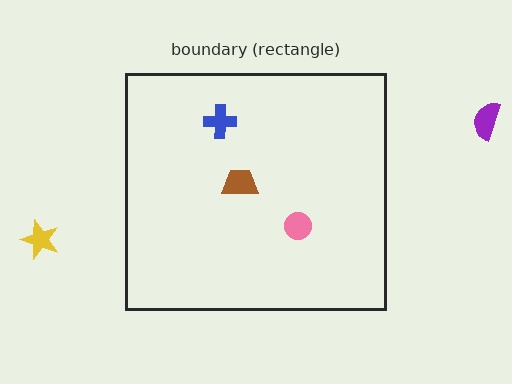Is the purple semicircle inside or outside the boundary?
Outside.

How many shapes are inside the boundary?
3 inside, 2 outside.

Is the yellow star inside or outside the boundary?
Outside.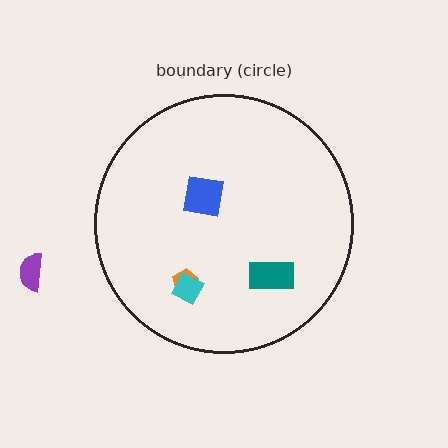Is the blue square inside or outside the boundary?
Inside.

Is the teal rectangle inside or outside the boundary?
Inside.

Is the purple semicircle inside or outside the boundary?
Outside.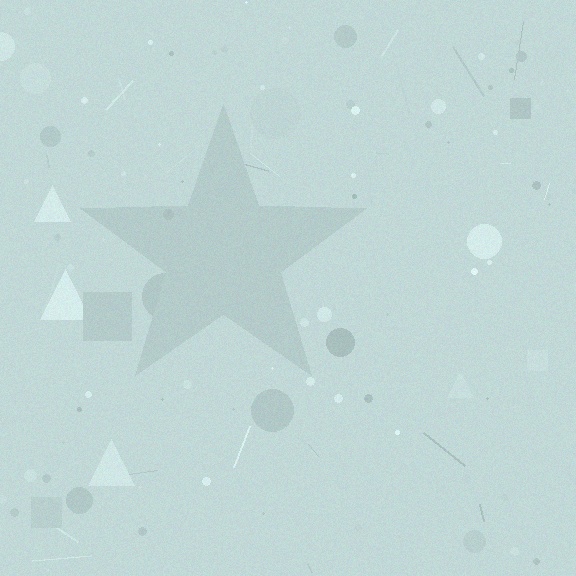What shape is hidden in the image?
A star is hidden in the image.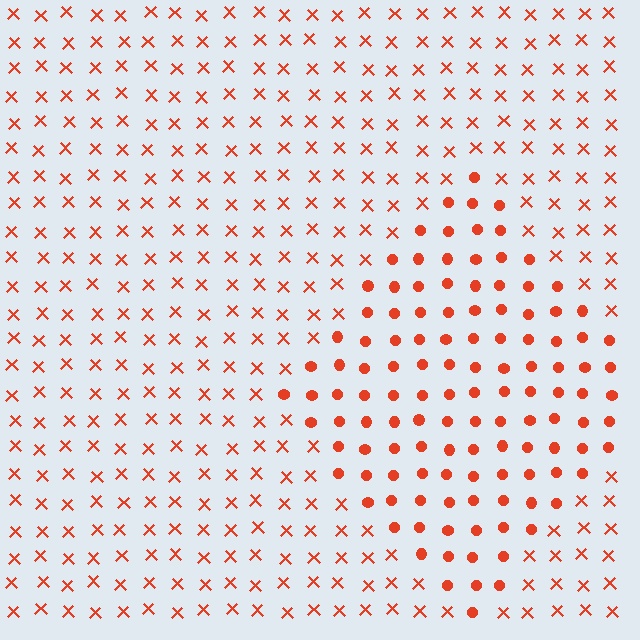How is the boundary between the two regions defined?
The boundary is defined by a change in element shape: circles inside vs. X marks outside. All elements share the same color and spacing.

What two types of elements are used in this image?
The image uses circles inside the diamond region and X marks outside it.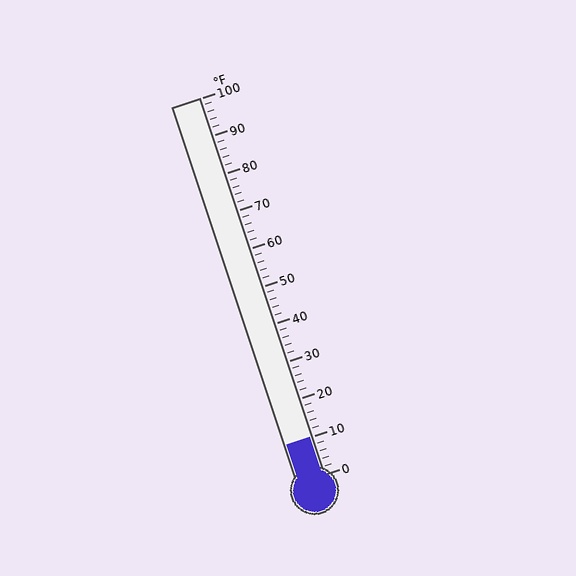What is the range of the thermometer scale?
The thermometer scale ranges from 0°F to 100°F.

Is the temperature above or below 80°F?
The temperature is below 80°F.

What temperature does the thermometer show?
The thermometer shows approximately 10°F.